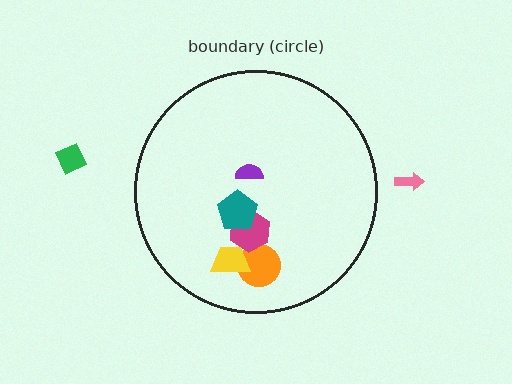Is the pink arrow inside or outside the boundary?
Outside.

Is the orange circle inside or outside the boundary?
Inside.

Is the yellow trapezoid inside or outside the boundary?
Inside.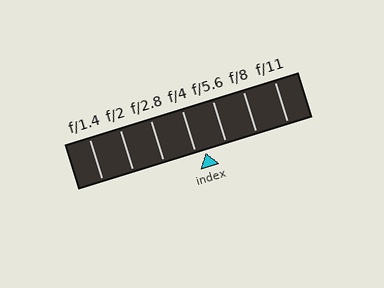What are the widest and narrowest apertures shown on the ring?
The widest aperture shown is f/1.4 and the narrowest is f/11.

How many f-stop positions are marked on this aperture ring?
There are 7 f-stop positions marked.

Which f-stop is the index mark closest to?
The index mark is closest to f/4.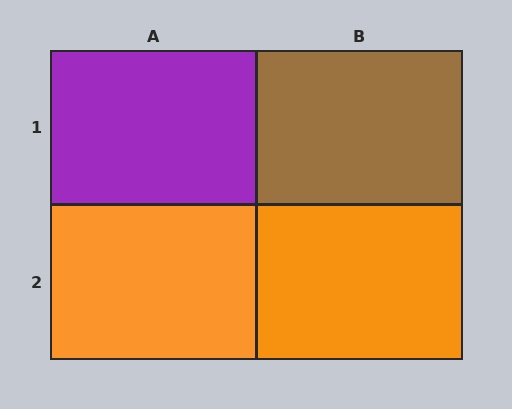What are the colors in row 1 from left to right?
Purple, brown.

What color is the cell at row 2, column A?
Orange.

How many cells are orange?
2 cells are orange.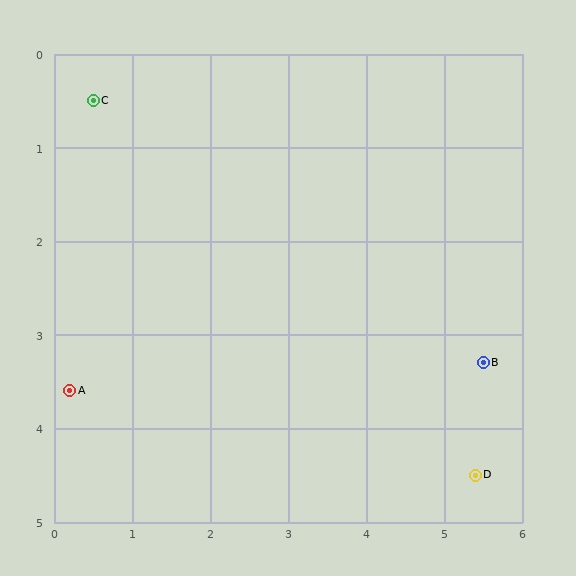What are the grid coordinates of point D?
Point D is at approximately (5.4, 4.5).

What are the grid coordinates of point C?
Point C is at approximately (0.5, 0.5).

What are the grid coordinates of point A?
Point A is at approximately (0.2, 3.6).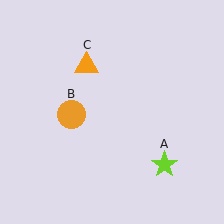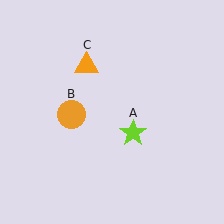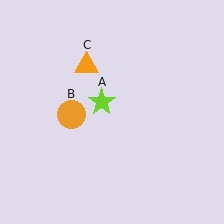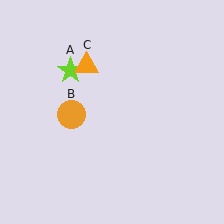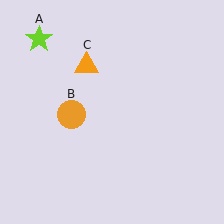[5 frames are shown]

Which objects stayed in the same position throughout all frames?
Orange circle (object B) and orange triangle (object C) remained stationary.